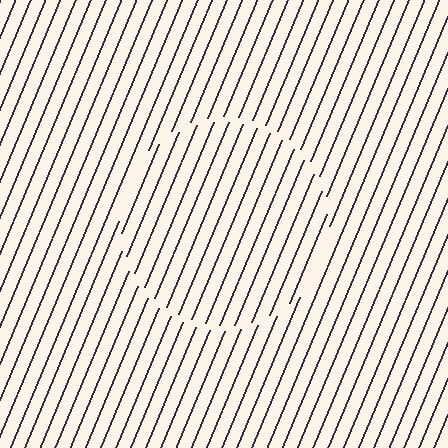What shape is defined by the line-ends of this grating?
An illusory circle. The interior of the shape contains the same grating, shifted by half a period — the contour is defined by the phase discontinuity where line-ends from the inner and outer gratings abut.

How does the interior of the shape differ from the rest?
The interior of the shape contains the same grating, shifted by half a period — the contour is defined by the phase discontinuity where line-ends from the inner and outer gratings abut.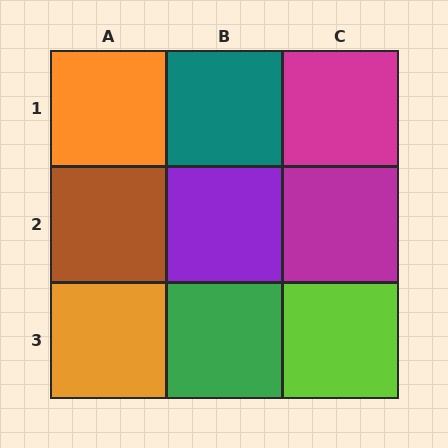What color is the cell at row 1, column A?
Orange.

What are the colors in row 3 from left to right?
Orange, green, lime.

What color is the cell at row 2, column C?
Magenta.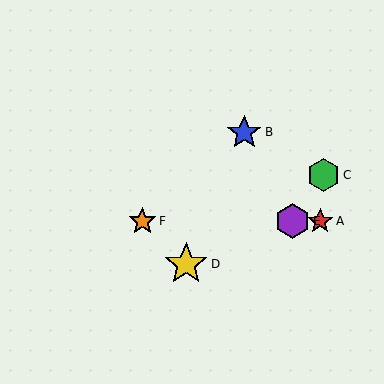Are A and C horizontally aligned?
No, A is at y≈221 and C is at y≈175.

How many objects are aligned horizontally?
3 objects (A, E, F) are aligned horizontally.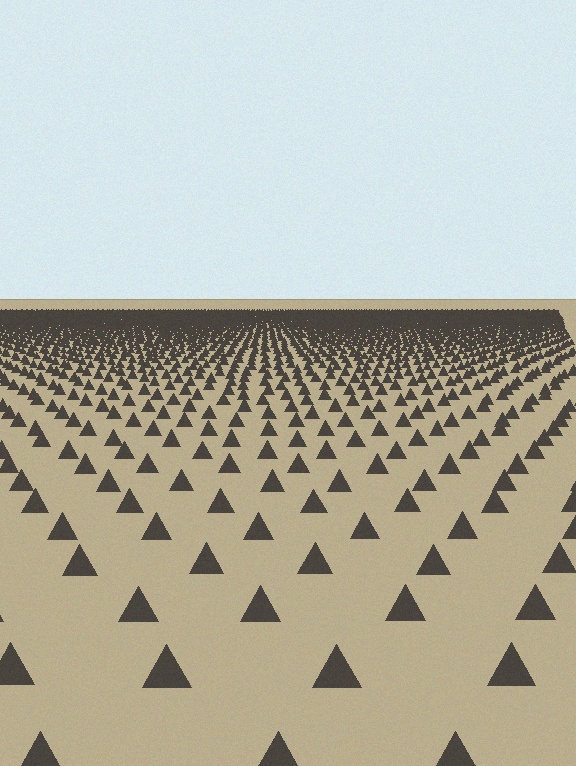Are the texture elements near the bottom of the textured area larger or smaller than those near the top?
Larger. Near the bottom, elements are closer to the viewer and appear at a bigger on-screen size.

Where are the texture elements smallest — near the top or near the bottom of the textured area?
Near the top.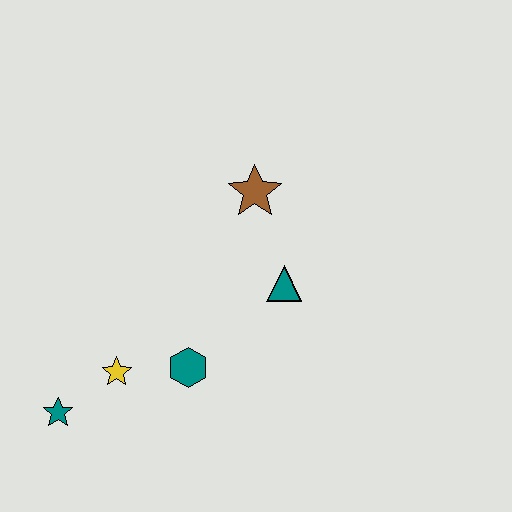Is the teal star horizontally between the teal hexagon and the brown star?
No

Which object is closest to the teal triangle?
The brown star is closest to the teal triangle.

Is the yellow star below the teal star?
No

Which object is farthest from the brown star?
The teal star is farthest from the brown star.